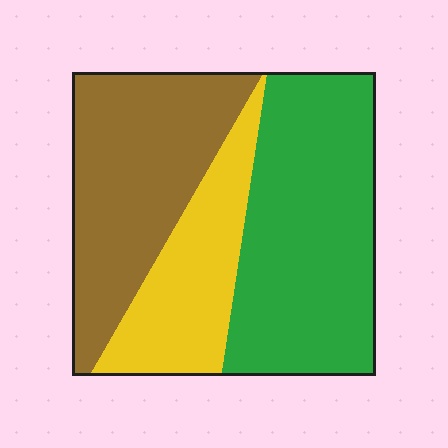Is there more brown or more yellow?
Brown.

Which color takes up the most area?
Green, at roughly 45%.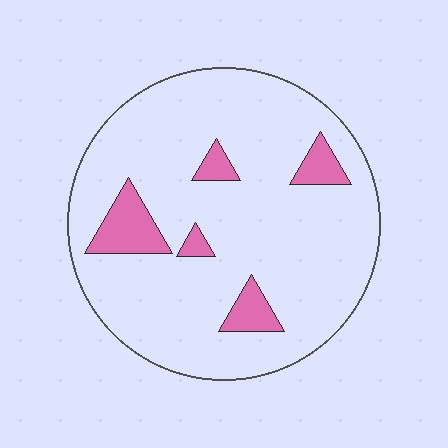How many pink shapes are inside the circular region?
5.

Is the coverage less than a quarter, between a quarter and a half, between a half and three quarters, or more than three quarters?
Less than a quarter.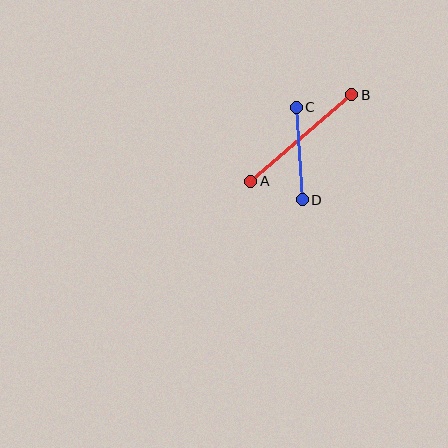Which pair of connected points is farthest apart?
Points A and B are farthest apart.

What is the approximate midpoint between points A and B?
The midpoint is at approximately (301, 138) pixels.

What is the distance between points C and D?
The distance is approximately 93 pixels.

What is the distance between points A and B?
The distance is approximately 133 pixels.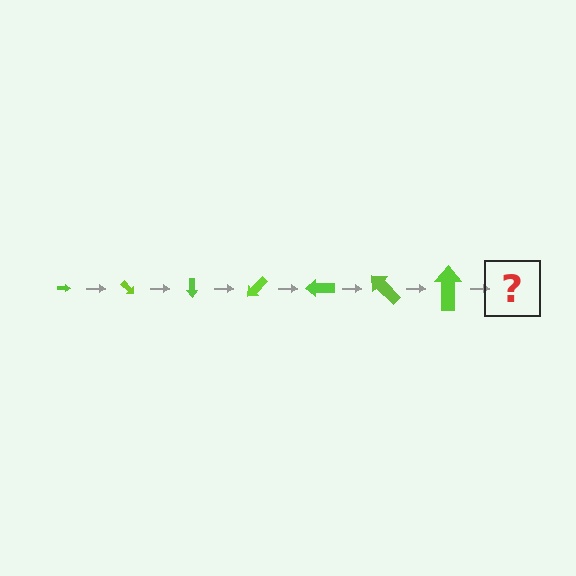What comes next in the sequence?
The next element should be an arrow, larger than the previous one and rotated 315 degrees from the start.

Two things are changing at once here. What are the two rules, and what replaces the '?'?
The two rules are that the arrow grows larger each step and it rotates 45 degrees each step. The '?' should be an arrow, larger than the previous one and rotated 315 degrees from the start.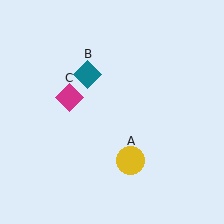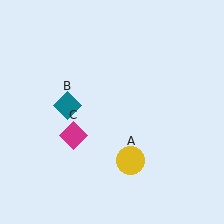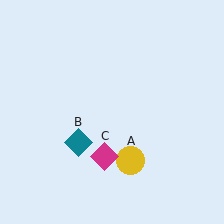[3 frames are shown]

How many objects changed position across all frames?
2 objects changed position: teal diamond (object B), magenta diamond (object C).